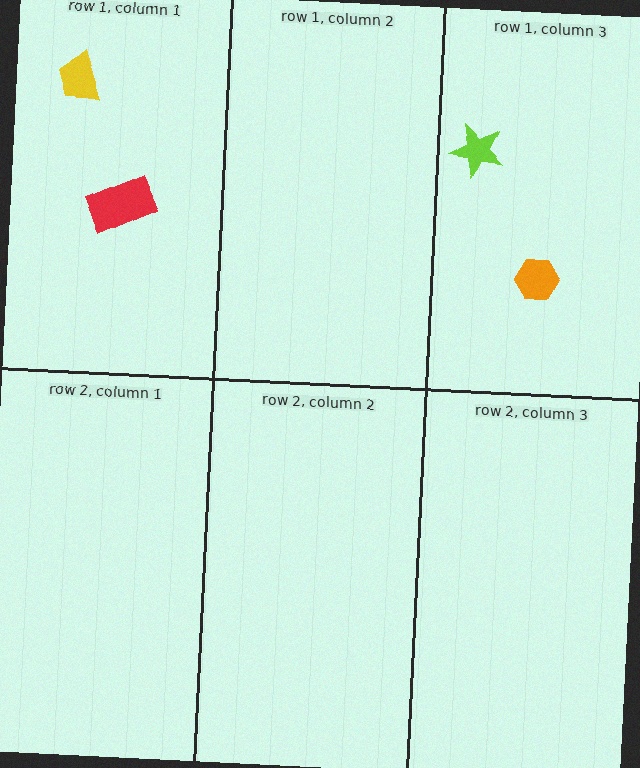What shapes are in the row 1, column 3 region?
The lime star, the orange hexagon.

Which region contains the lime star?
The row 1, column 3 region.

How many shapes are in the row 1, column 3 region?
2.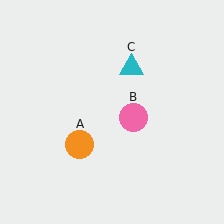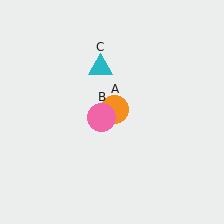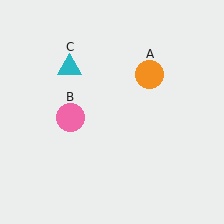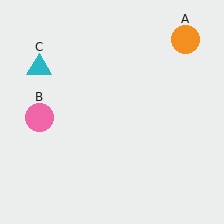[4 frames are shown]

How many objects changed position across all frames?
3 objects changed position: orange circle (object A), pink circle (object B), cyan triangle (object C).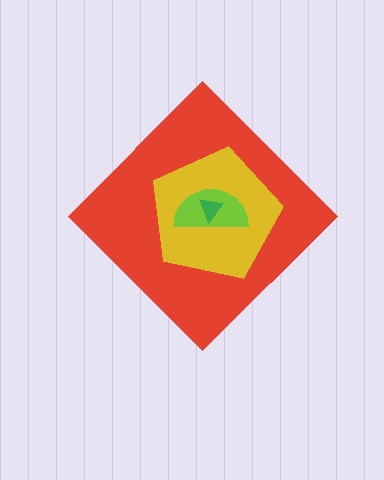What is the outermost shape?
The red diamond.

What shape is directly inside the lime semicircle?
The green triangle.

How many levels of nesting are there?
4.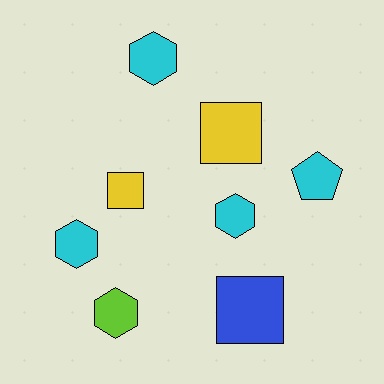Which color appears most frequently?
Cyan, with 4 objects.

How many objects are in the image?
There are 8 objects.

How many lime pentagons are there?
There are no lime pentagons.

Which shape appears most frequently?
Hexagon, with 4 objects.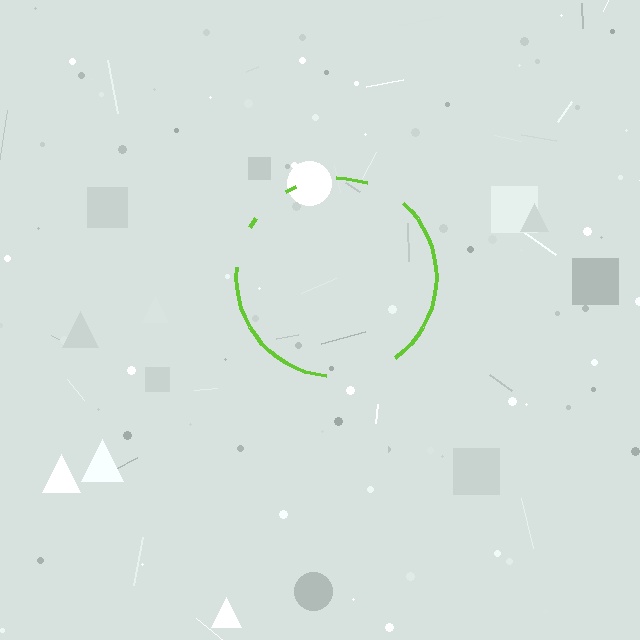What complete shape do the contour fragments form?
The contour fragments form a circle.